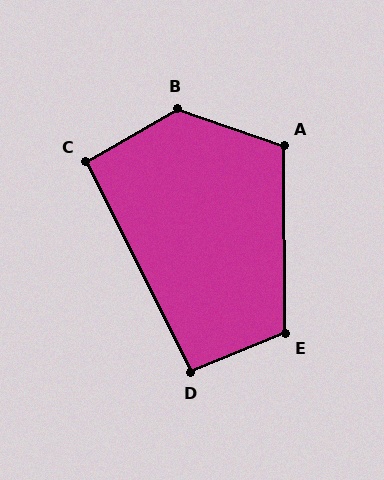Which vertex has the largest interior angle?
B, at approximately 131 degrees.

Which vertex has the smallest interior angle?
C, at approximately 94 degrees.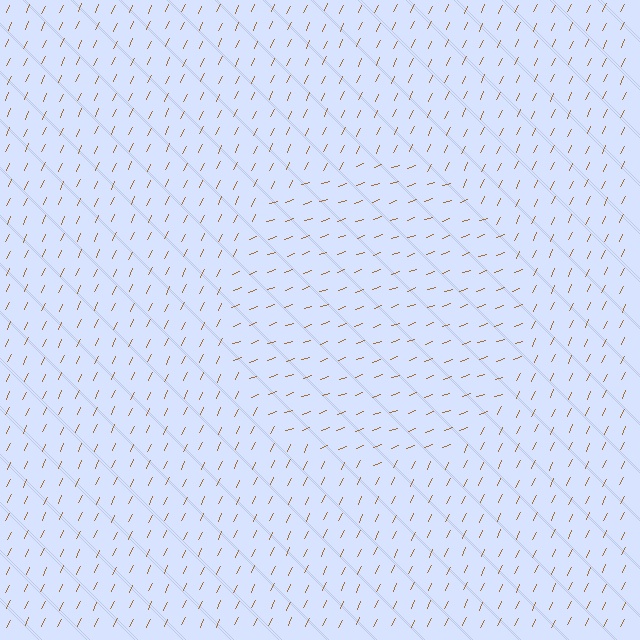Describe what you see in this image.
The image is filled with small brown line segments. A circle region in the image has lines oriented differently from the surrounding lines, creating a visible texture boundary.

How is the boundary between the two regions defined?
The boundary is defined purely by a change in line orientation (approximately 45 degrees difference). All lines are the same color and thickness.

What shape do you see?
I see a circle.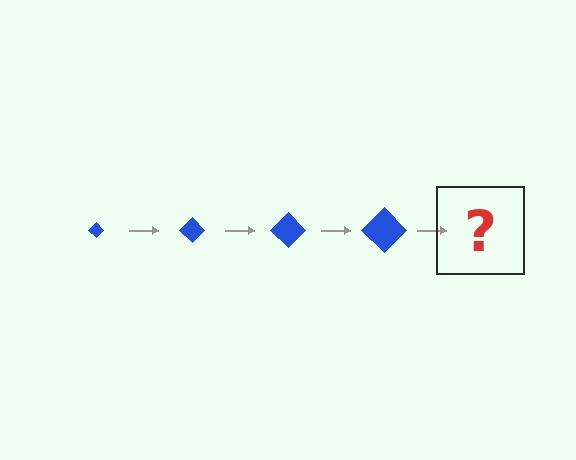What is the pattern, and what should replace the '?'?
The pattern is that the diamond gets progressively larger each step. The '?' should be a blue diamond, larger than the previous one.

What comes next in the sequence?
The next element should be a blue diamond, larger than the previous one.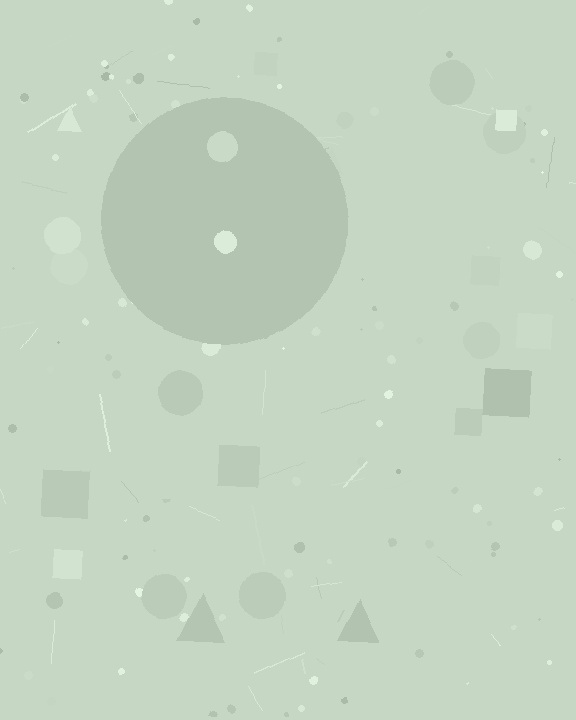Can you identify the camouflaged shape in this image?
The camouflaged shape is a circle.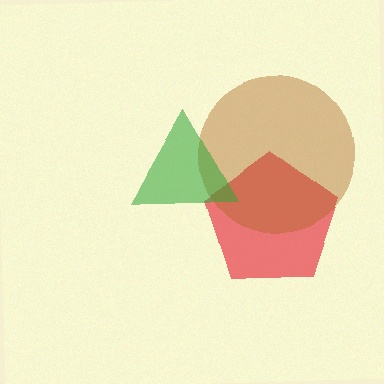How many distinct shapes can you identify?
There are 3 distinct shapes: a red pentagon, a brown circle, a green triangle.